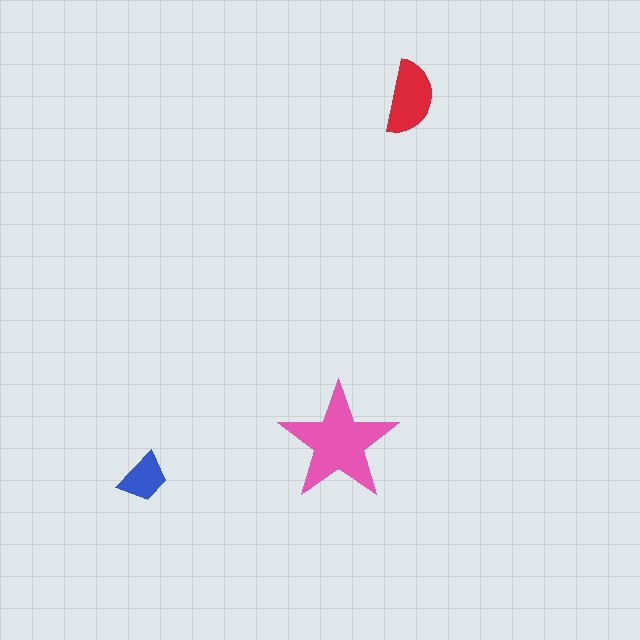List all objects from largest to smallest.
The pink star, the red semicircle, the blue trapezoid.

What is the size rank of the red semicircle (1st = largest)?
2nd.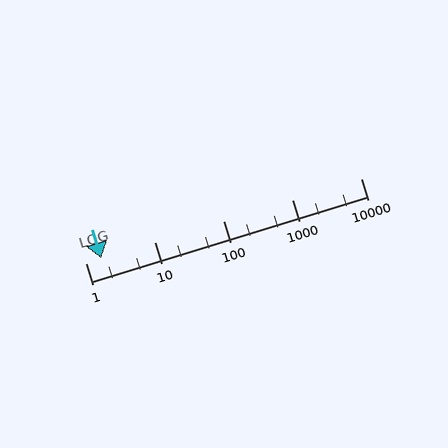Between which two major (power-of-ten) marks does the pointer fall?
The pointer is between 1 and 10.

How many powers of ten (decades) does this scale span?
The scale spans 4 decades, from 1 to 10000.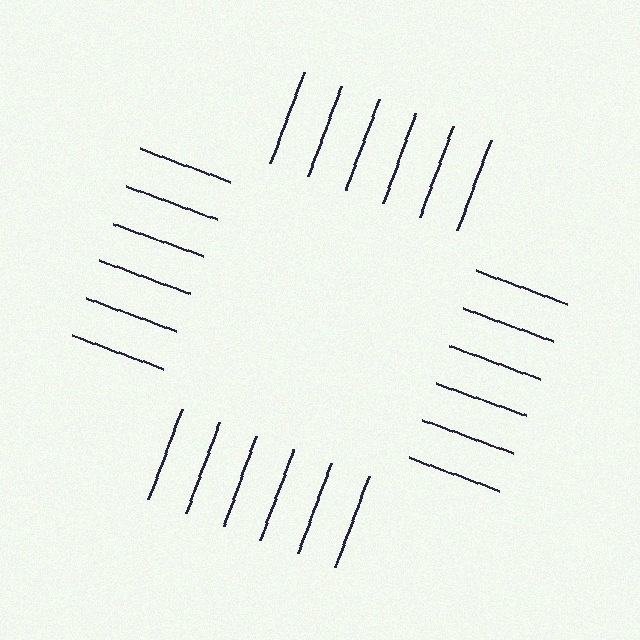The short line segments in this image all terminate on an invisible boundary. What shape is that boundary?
An illusory square — the line segments terminate on its edges but no continuous stroke is drawn.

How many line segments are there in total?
24 — 6 along each of the 4 edges.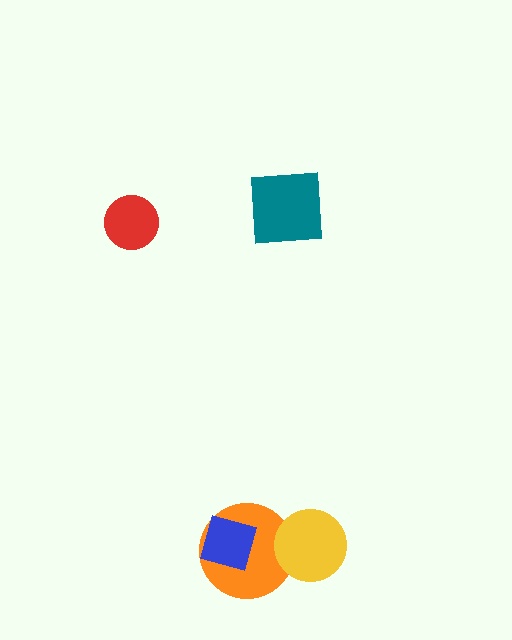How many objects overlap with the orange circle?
2 objects overlap with the orange circle.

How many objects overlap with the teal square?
0 objects overlap with the teal square.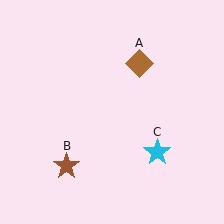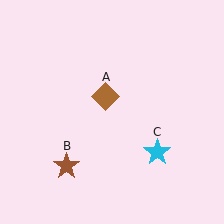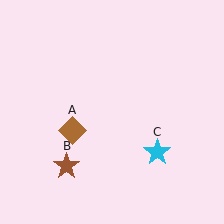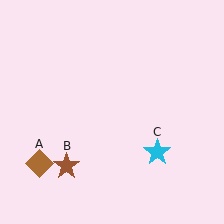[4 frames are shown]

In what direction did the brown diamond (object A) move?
The brown diamond (object A) moved down and to the left.